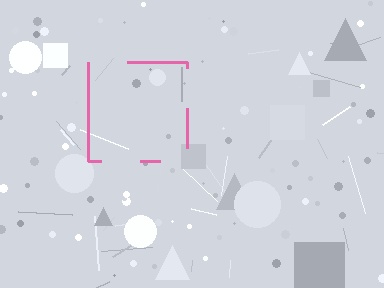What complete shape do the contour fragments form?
The contour fragments form a square.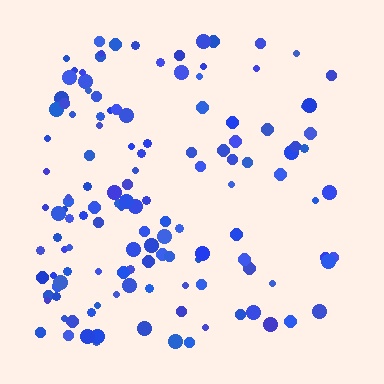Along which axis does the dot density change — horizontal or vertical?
Horizontal.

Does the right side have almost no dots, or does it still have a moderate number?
Still a moderate number, just noticeably fewer than the left.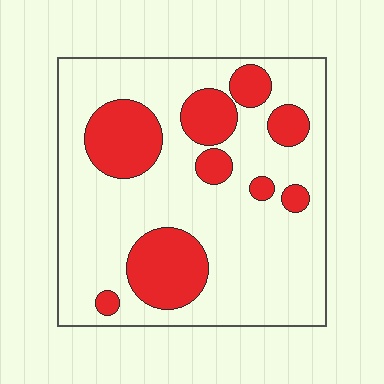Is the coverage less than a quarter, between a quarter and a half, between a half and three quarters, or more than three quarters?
Between a quarter and a half.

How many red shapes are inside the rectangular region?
9.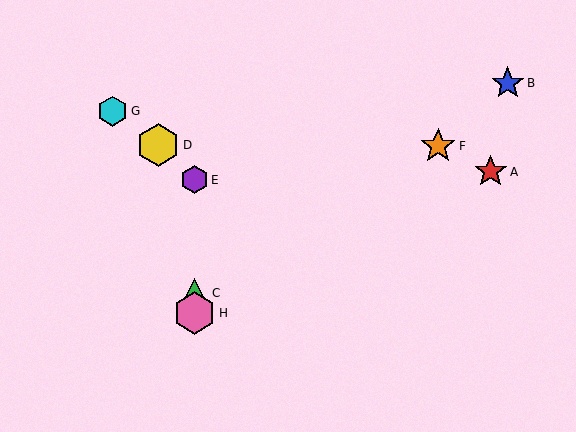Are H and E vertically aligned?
Yes, both are at x≈195.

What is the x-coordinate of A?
Object A is at x≈491.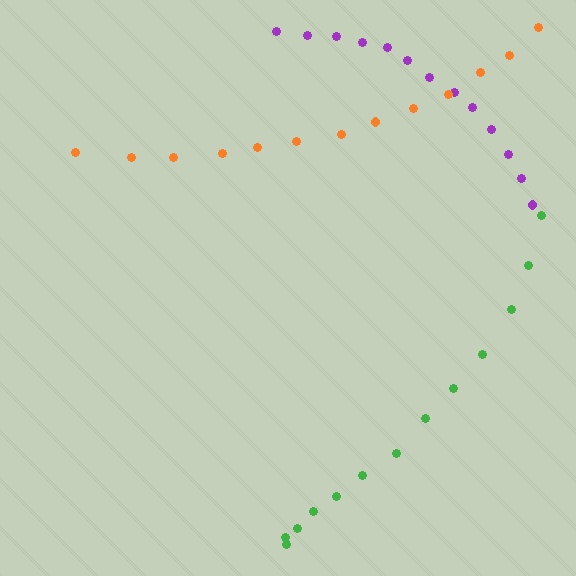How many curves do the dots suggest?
There are 3 distinct paths.